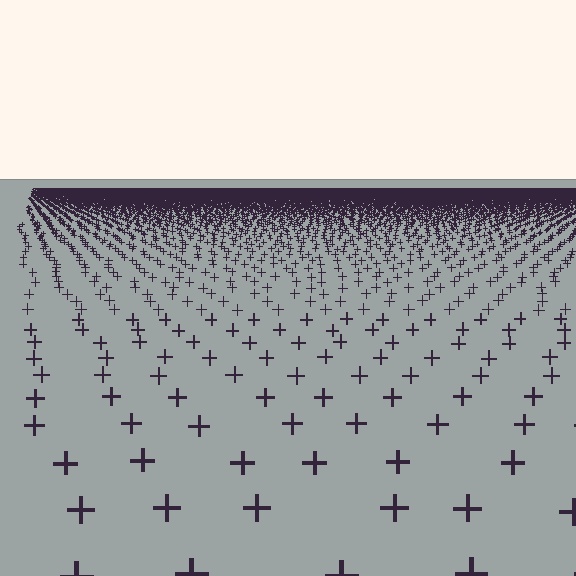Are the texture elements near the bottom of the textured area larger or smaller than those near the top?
Larger. Near the bottom, elements are closer to the viewer and appear at a bigger on-screen size.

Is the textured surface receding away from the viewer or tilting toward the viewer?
The surface is receding away from the viewer. Texture elements get smaller and denser toward the top.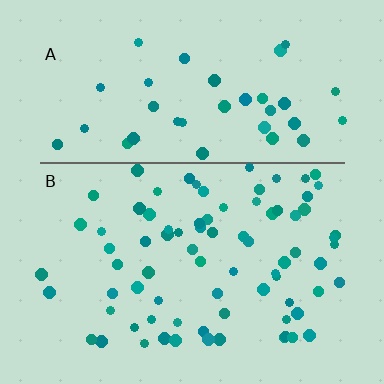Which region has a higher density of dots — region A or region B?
B (the bottom).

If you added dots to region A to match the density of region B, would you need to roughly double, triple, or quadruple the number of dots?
Approximately double.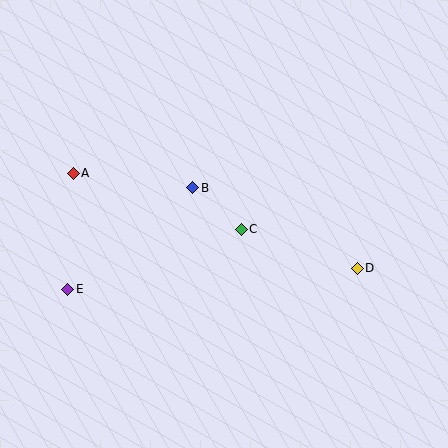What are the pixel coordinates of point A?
Point A is at (73, 173).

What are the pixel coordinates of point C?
Point C is at (241, 229).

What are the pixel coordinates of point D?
Point D is at (357, 268).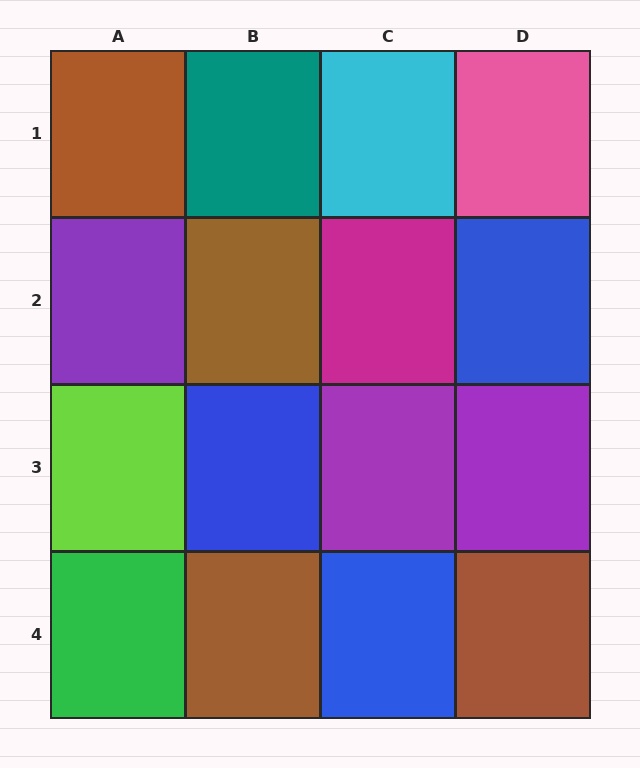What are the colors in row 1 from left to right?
Brown, teal, cyan, pink.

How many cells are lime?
1 cell is lime.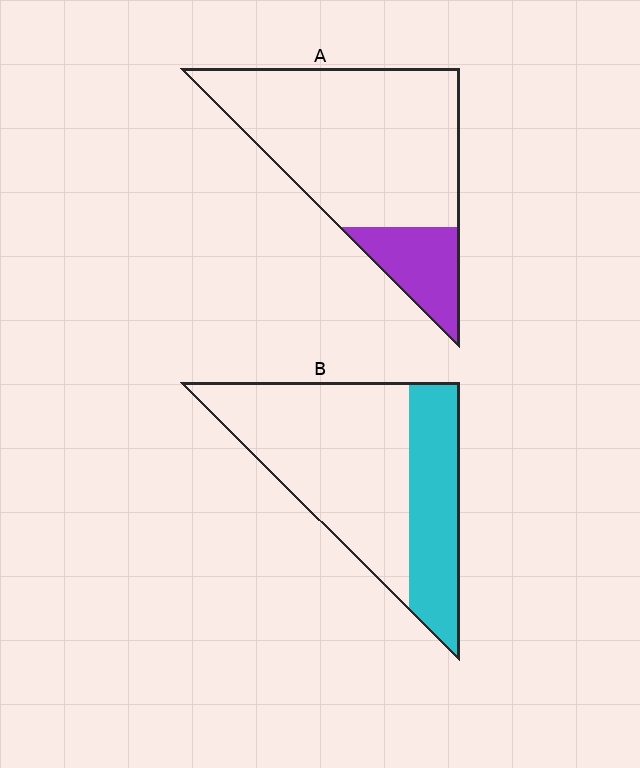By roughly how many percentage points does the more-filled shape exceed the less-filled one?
By roughly 15 percentage points (B over A).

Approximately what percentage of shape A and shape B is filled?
A is approximately 20% and B is approximately 35%.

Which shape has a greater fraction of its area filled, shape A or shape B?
Shape B.